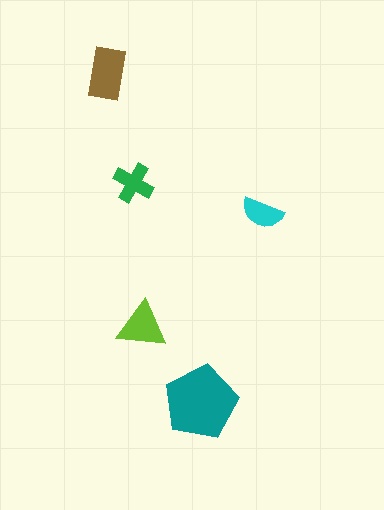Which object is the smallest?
The cyan semicircle.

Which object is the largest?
The teal pentagon.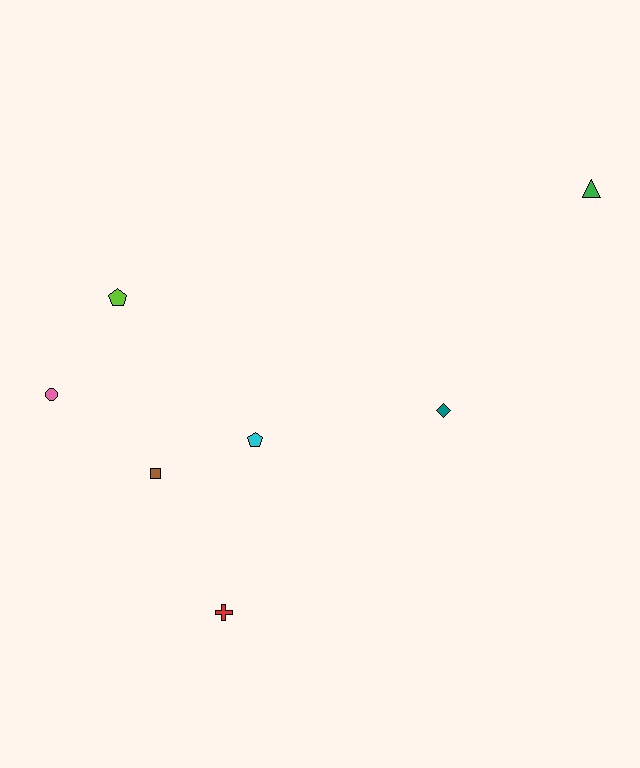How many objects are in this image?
There are 7 objects.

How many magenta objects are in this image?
There are no magenta objects.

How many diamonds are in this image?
There is 1 diamond.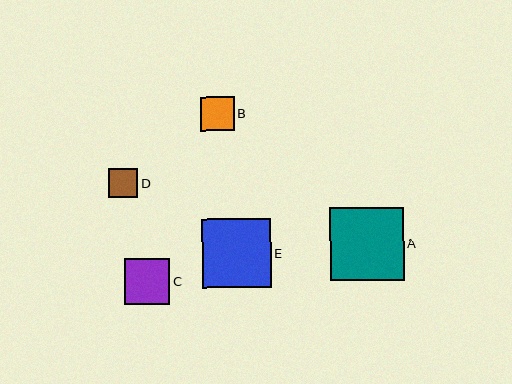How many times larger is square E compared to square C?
Square E is approximately 1.5 times the size of square C.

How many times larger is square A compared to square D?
Square A is approximately 2.5 times the size of square D.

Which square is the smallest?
Square D is the smallest with a size of approximately 29 pixels.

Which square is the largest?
Square A is the largest with a size of approximately 73 pixels.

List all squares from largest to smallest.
From largest to smallest: A, E, C, B, D.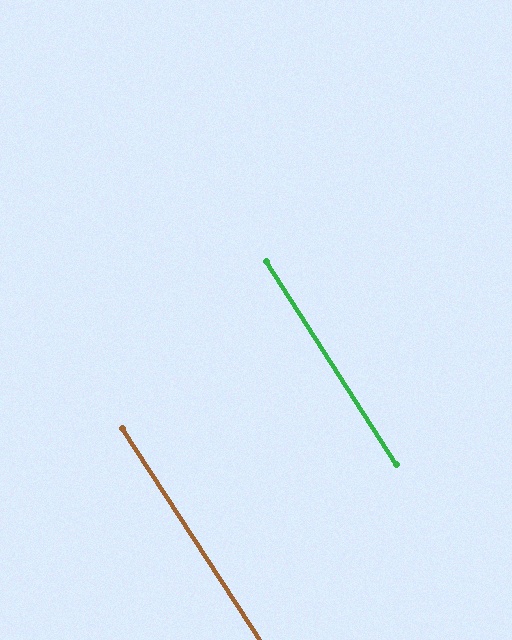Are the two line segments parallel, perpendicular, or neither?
Parallel — their directions differ by only 0.4°.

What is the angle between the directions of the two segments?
Approximately 0 degrees.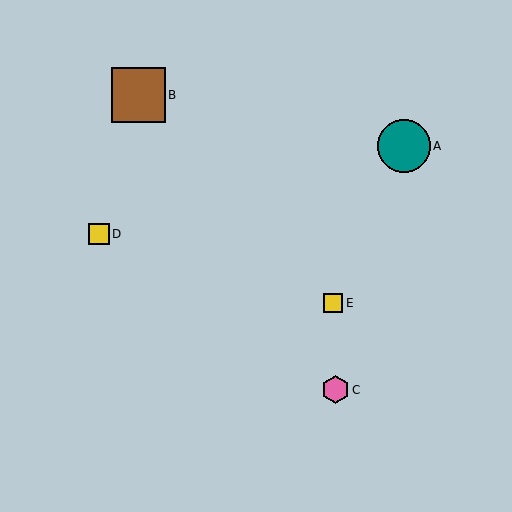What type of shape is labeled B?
Shape B is a brown square.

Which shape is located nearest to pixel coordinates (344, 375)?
The pink hexagon (labeled C) at (335, 390) is nearest to that location.